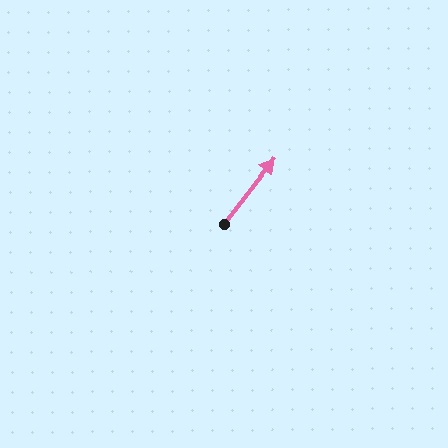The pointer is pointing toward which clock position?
Roughly 1 o'clock.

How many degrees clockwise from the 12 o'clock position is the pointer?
Approximately 38 degrees.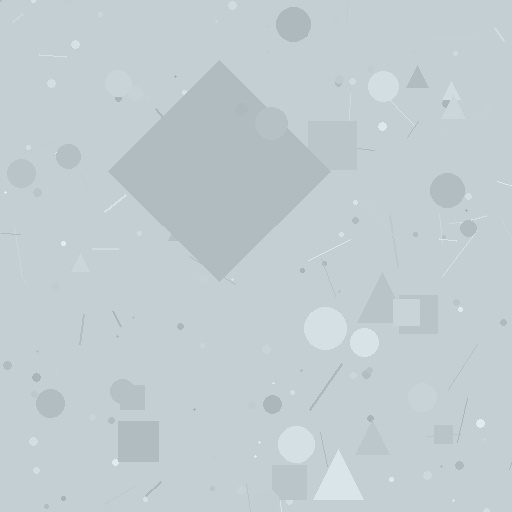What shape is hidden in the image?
A diamond is hidden in the image.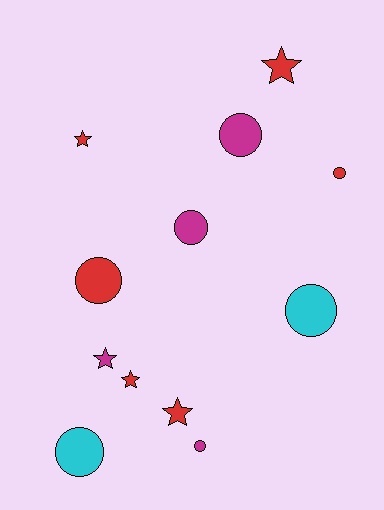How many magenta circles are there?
There are 3 magenta circles.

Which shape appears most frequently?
Circle, with 7 objects.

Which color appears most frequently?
Red, with 6 objects.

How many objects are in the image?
There are 12 objects.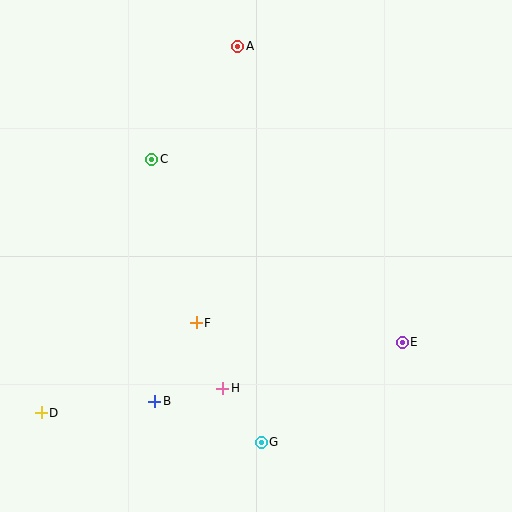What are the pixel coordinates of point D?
Point D is at (41, 413).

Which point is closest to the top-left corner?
Point C is closest to the top-left corner.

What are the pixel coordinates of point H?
Point H is at (223, 388).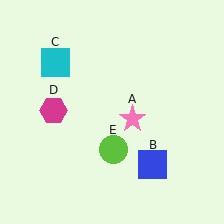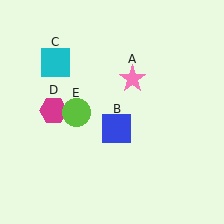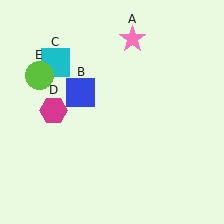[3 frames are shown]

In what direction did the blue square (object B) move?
The blue square (object B) moved up and to the left.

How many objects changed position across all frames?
3 objects changed position: pink star (object A), blue square (object B), lime circle (object E).